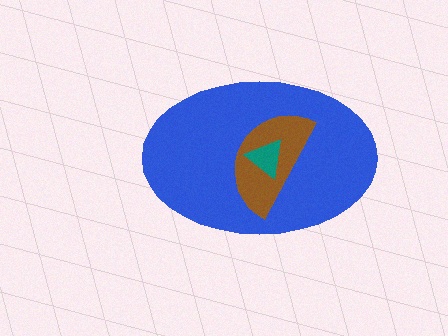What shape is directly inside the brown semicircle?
The teal triangle.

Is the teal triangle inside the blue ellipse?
Yes.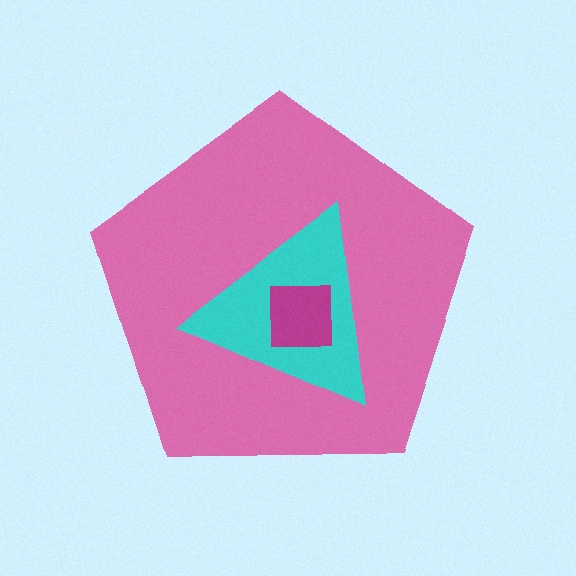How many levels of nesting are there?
3.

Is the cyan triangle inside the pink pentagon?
Yes.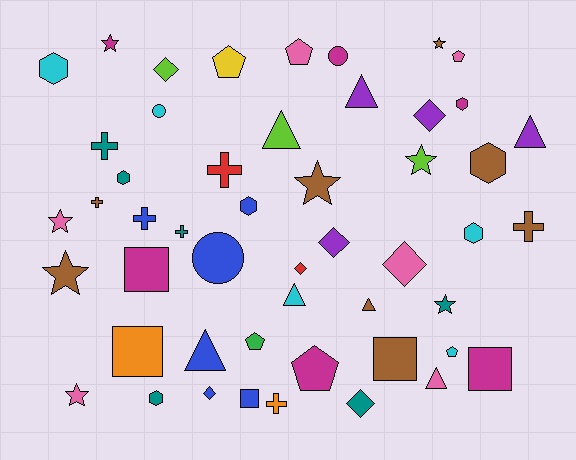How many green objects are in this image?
There is 1 green object.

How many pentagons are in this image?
There are 6 pentagons.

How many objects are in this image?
There are 50 objects.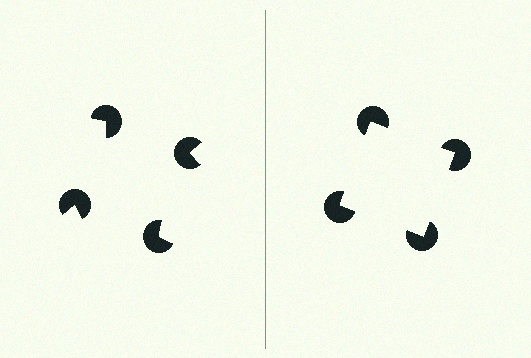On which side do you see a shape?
An illusory square appears on the right side. On the left side the wedge cuts are rotated, so no coherent shape forms.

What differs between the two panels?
The pac-man discs are positioned identically on both sides; only the wedge orientations differ. On the right they align to a square; on the left they are misaligned.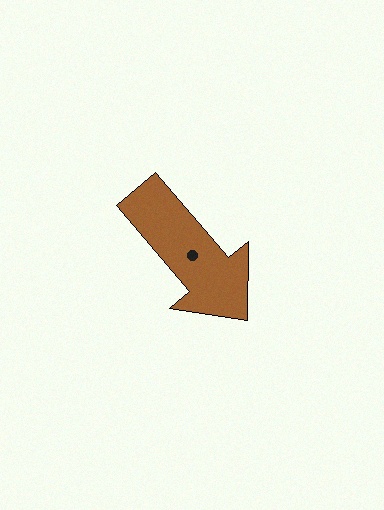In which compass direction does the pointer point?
Southeast.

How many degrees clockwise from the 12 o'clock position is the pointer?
Approximately 140 degrees.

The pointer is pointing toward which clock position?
Roughly 5 o'clock.